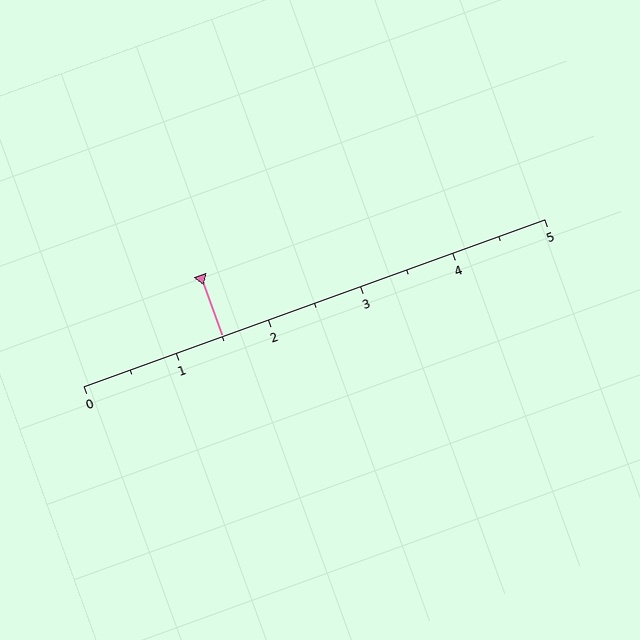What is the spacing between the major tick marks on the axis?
The major ticks are spaced 1 apart.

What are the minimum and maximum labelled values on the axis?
The axis runs from 0 to 5.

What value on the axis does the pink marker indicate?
The marker indicates approximately 1.5.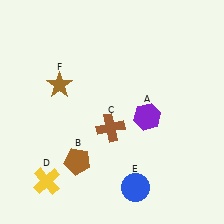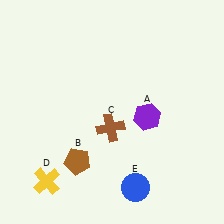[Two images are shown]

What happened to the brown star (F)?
The brown star (F) was removed in Image 2. It was in the top-left area of Image 1.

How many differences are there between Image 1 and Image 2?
There is 1 difference between the two images.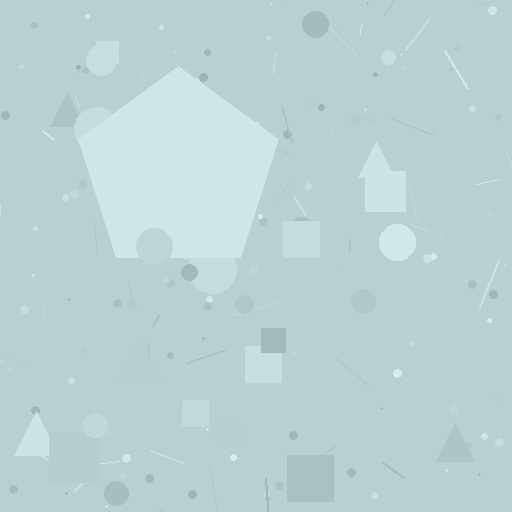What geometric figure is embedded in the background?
A pentagon is embedded in the background.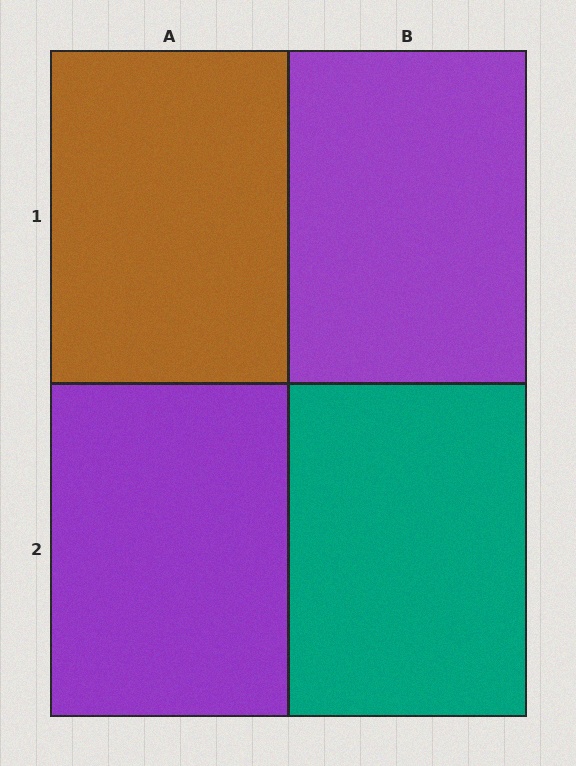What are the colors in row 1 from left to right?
Brown, purple.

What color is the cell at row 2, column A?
Purple.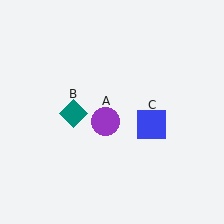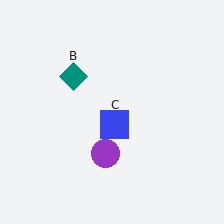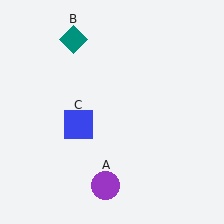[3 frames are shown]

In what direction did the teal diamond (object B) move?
The teal diamond (object B) moved up.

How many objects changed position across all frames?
3 objects changed position: purple circle (object A), teal diamond (object B), blue square (object C).